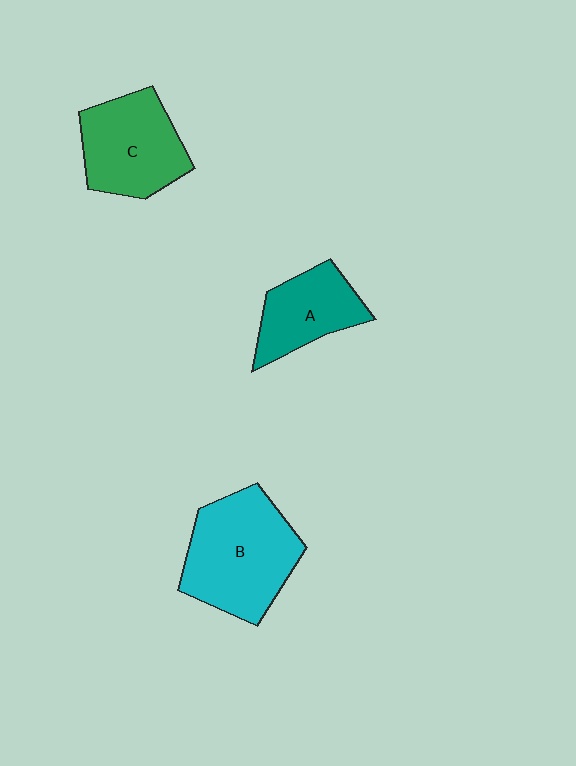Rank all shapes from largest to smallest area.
From largest to smallest: B (cyan), C (green), A (teal).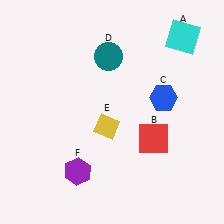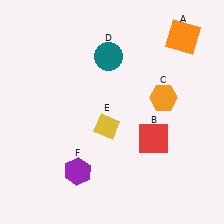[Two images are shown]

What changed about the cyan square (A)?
In Image 1, A is cyan. In Image 2, it changed to orange.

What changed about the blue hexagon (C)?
In Image 1, C is blue. In Image 2, it changed to orange.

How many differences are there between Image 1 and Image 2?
There are 2 differences between the two images.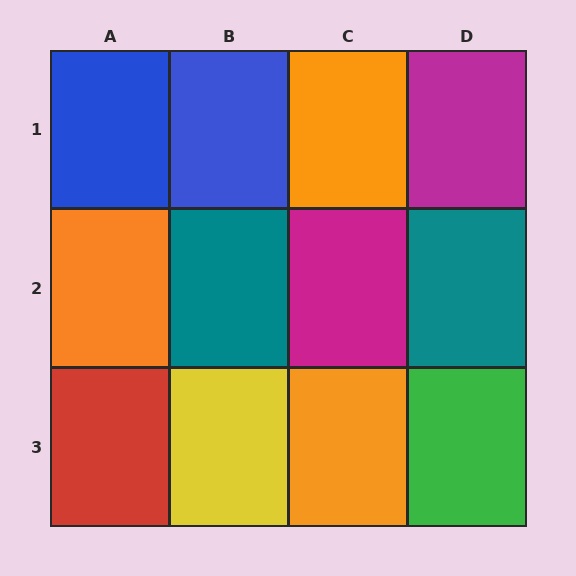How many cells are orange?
3 cells are orange.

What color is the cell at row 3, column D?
Green.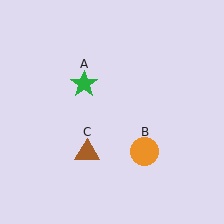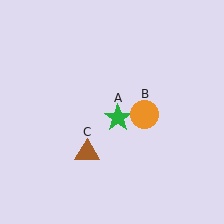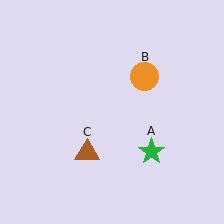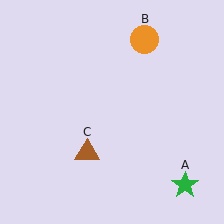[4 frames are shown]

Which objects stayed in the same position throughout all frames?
Brown triangle (object C) remained stationary.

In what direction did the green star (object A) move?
The green star (object A) moved down and to the right.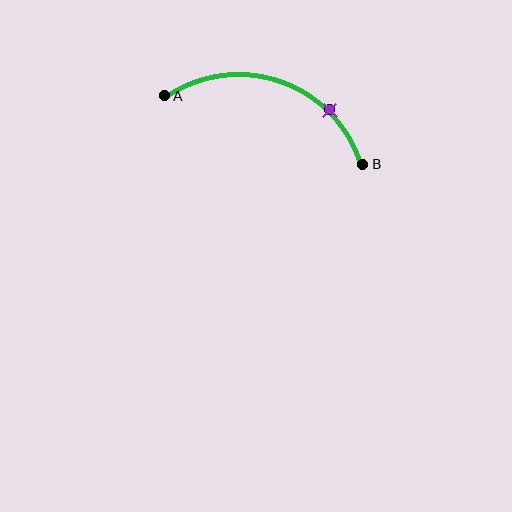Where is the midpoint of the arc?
The arc midpoint is the point on the curve farthest from the straight line joining A and B. It sits above that line.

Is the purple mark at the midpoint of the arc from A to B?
No. The purple mark lies on the arc but is closer to endpoint B. The arc midpoint would be at the point on the curve equidistant along the arc from both A and B.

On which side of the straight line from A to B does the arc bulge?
The arc bulges above the straight line connecting A and B.